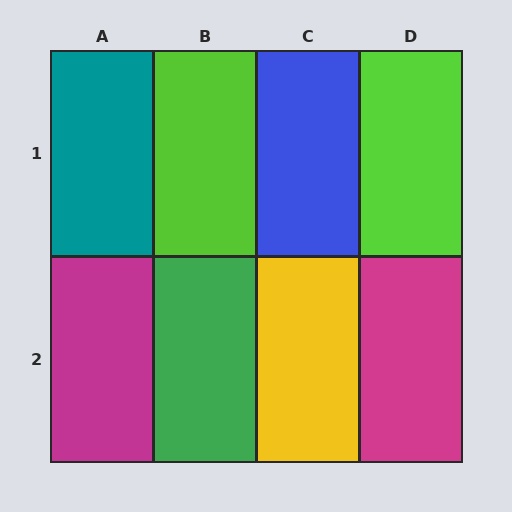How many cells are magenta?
2 cells are magenta.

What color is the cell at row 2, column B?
Green.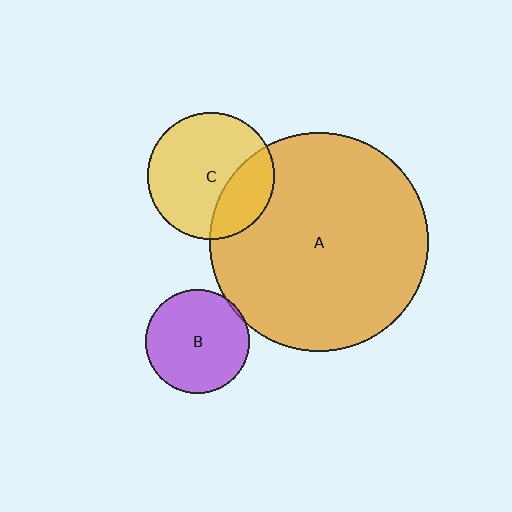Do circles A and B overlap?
Yes.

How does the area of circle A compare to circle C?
Approximately 3.0 times.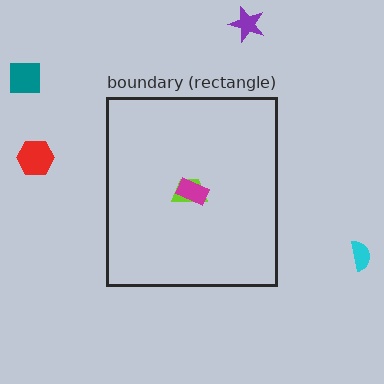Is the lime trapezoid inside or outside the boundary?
Inside.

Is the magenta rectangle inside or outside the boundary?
Inside.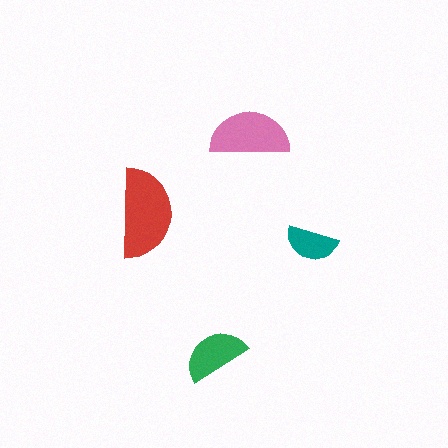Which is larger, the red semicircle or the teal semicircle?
The red one.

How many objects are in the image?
There are 4 objects in the image.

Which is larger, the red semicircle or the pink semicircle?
The red one.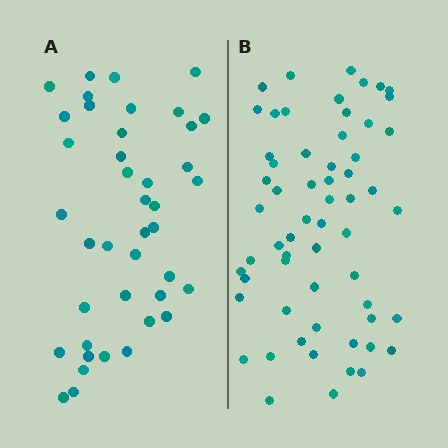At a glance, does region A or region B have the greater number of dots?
Region B (the right region) has more dots.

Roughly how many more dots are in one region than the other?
Region B has approximately 20 more dots than region A.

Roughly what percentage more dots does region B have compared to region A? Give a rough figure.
About 45% more.